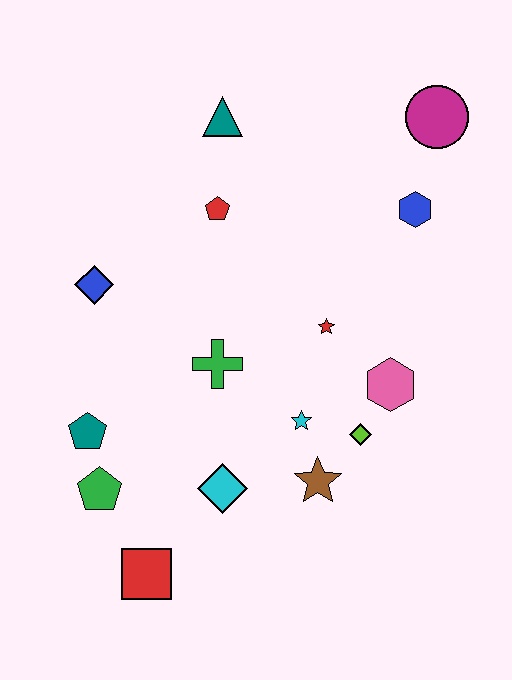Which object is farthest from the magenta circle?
The red square is farthest from the magenta circle.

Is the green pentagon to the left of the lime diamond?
Yes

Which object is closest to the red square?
The green pentagon is closest to the red square.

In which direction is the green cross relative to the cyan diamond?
The green cross is above the cyan diamond.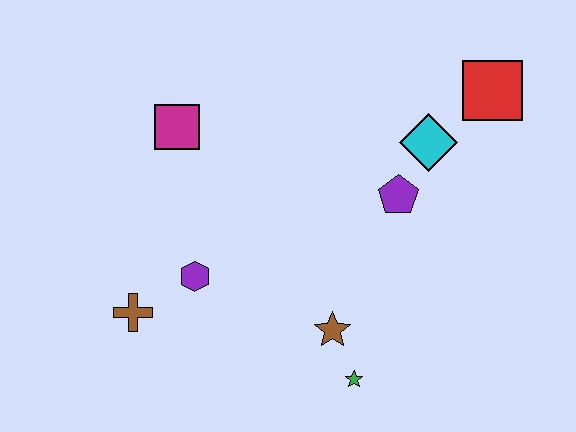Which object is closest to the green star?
The brown star is closest to the green star.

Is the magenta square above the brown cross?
Yes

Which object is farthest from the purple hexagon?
The red square is farthest from the purple hexagon.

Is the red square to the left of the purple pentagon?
No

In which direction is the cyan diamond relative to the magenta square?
The cyan diamond is to the right of the magenta square.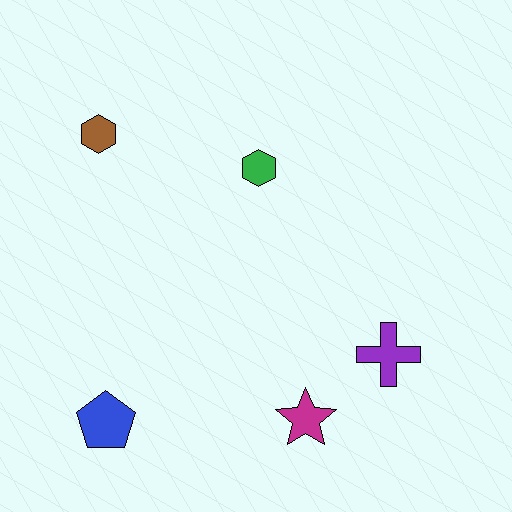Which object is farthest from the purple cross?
The brown hexagon is farthest from the purple cross.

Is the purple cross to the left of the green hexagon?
No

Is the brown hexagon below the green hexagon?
No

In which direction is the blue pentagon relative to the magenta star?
The blue pentagon is to the left of the magenta star.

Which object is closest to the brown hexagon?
The green hexagon is closest to the brown hexagon.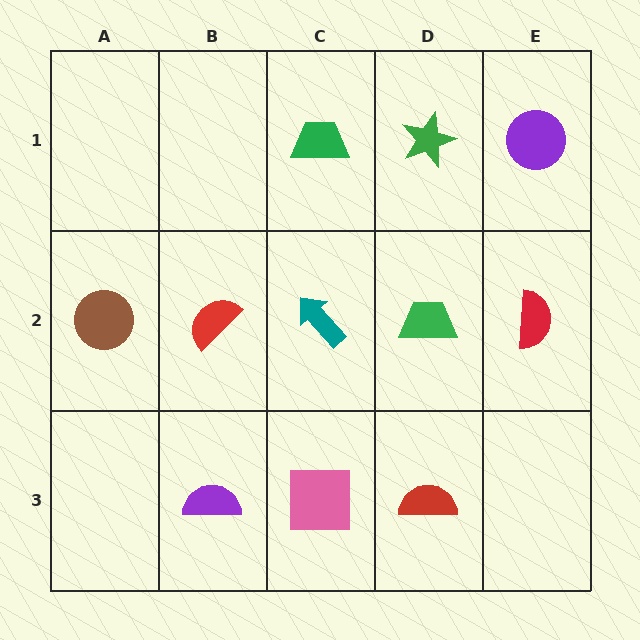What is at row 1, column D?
A green star.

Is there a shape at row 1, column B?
No, that cell is empty.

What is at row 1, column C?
A green trapezoid.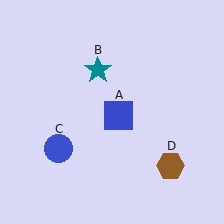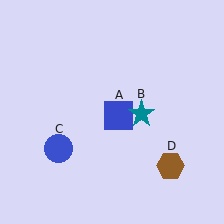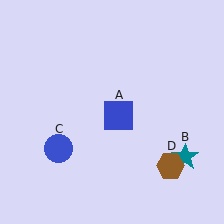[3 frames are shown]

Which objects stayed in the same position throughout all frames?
Blue square (object A) and blue circle (object C) and brown hexagon (object D) remained stationary.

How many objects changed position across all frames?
1 object changed position: teal star (object B).